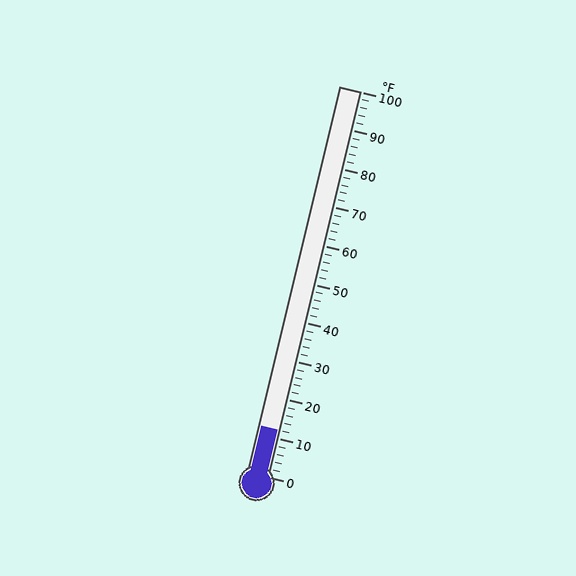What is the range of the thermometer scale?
The thermometer scale ranges from 0°F to 100°F.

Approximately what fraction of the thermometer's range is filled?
The thermometer is filled to approximately 10% of its range.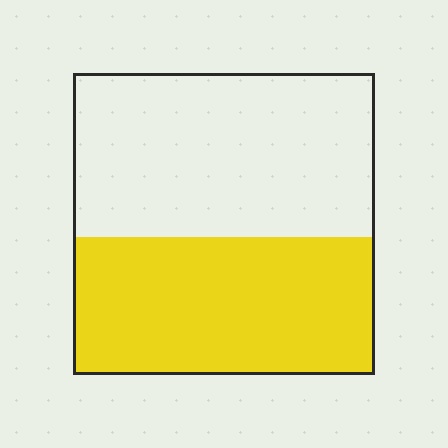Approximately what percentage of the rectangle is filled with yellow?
Approximately 45%.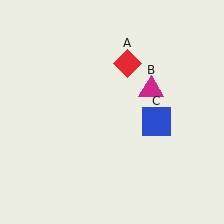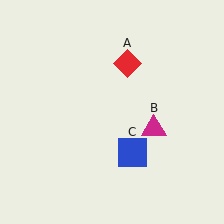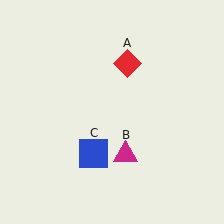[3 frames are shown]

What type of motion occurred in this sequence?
The magenta triangle (object B), blue square (object C) rotated clockwise around the center of the scene.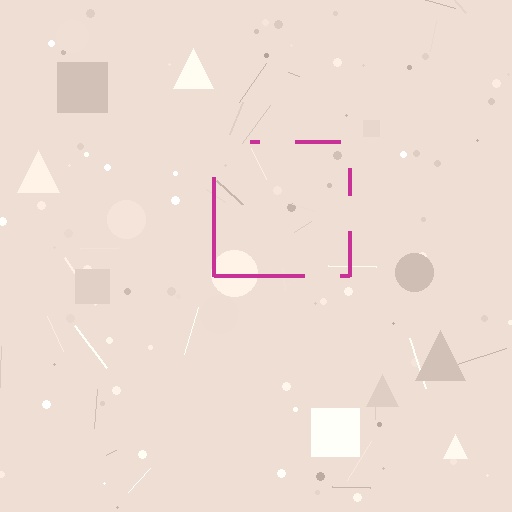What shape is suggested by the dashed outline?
The dashed outline suggests a square.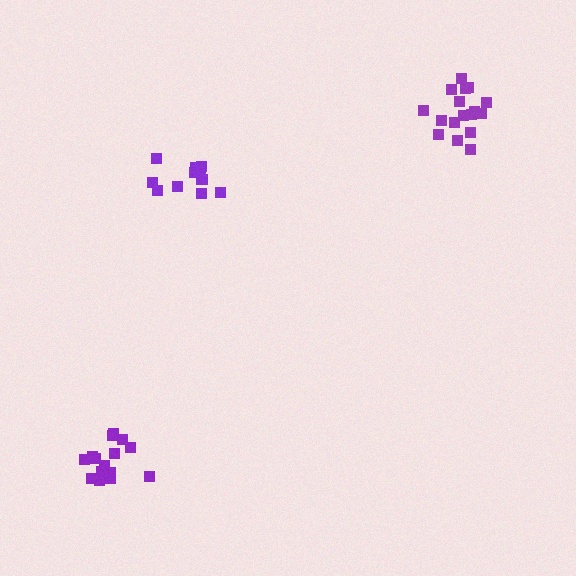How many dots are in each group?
Group 1: 15 dots, Group 2: 13 dots, Group 3: 17 dots (45 total).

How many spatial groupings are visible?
There are 3 spatial groupings.